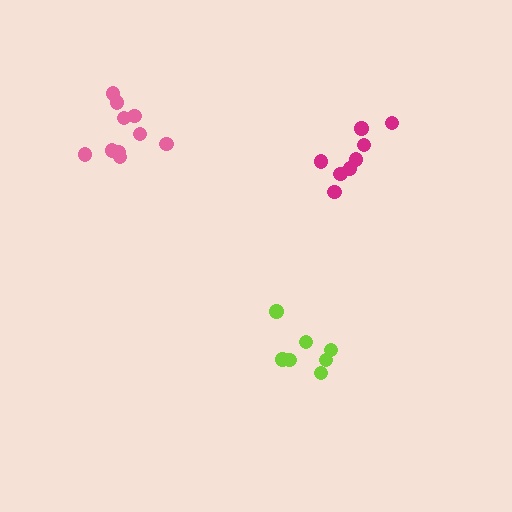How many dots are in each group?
Group 1: 8 dots, Group 2: 7 dots, Group 3: 10 dots (25 total).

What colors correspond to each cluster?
The clusters are colored: magenta, lime, pink.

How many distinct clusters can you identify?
There are 3 distinct clusters.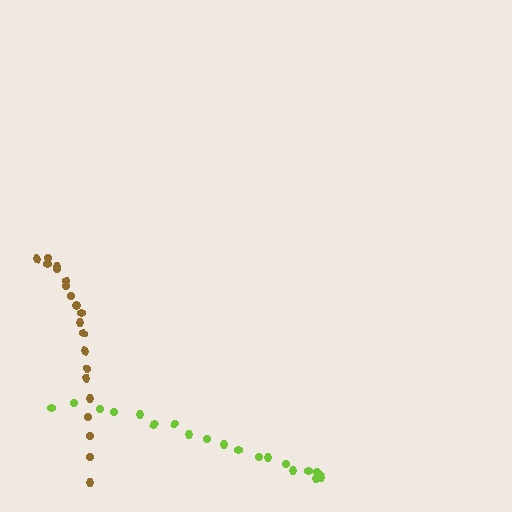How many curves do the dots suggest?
There are 2 distinct paths.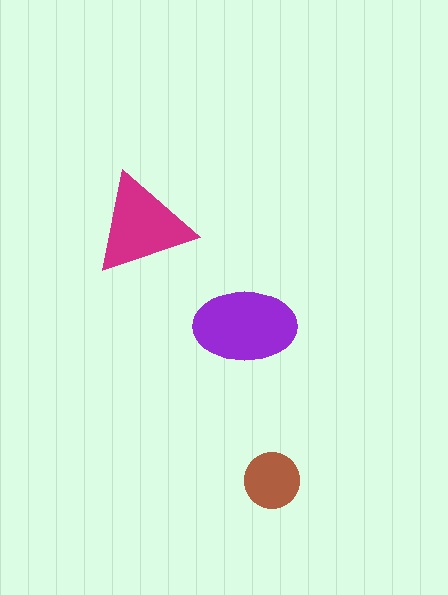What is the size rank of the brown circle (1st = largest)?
3rd.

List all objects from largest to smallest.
The purple ellipse, the magenta triangle, the brown circle.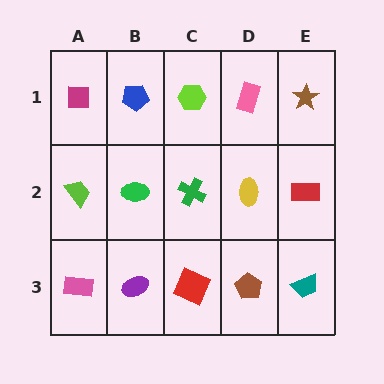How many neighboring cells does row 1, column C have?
3.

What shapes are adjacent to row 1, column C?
A green cross (row 2, column C), a blue pentagon (row 1, column B), a pink rectangle (row 1, column D).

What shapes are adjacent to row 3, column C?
A green cross (row 2, column C), a purple ellipse (row 3, column B), a brown pentagon (row 3, column D).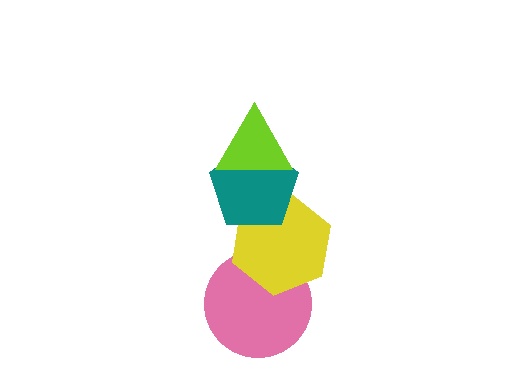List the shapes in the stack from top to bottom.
From top to bottom: the lime triangle, the teal pentagon, the yellow hexagon, the pink circle.